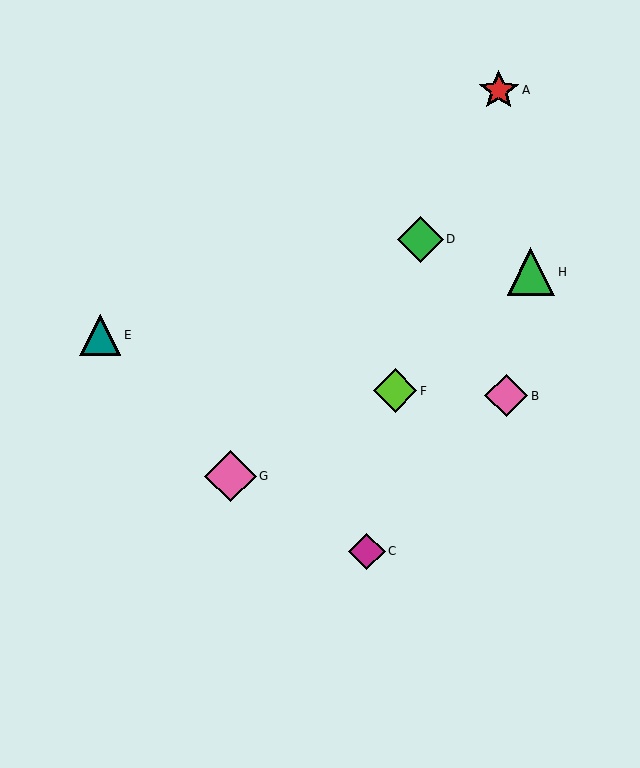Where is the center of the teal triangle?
The center of the teal triangle is at (100, 335).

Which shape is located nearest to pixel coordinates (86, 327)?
The teal triangle (labeled E) at (100, 335) is nearest to that location.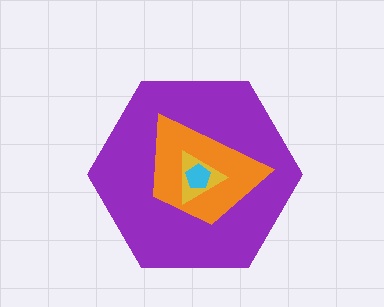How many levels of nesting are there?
4.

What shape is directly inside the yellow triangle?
The cyan pentagon.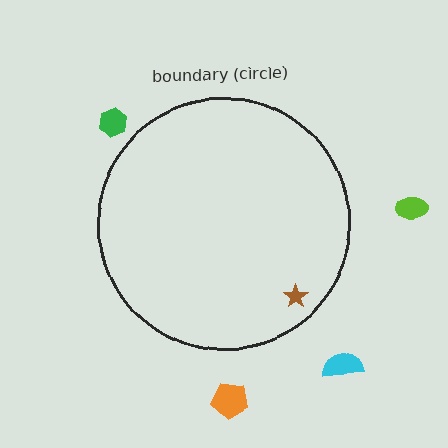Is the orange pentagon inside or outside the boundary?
Outside.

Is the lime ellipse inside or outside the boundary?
Outside.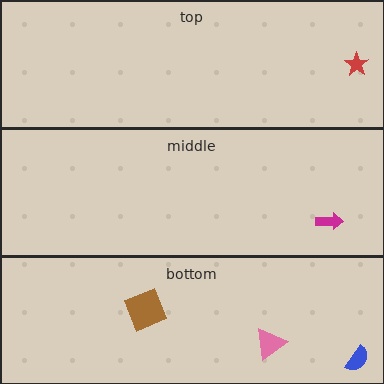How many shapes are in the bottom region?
3.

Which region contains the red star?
The top region.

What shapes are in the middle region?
The magenta arrow.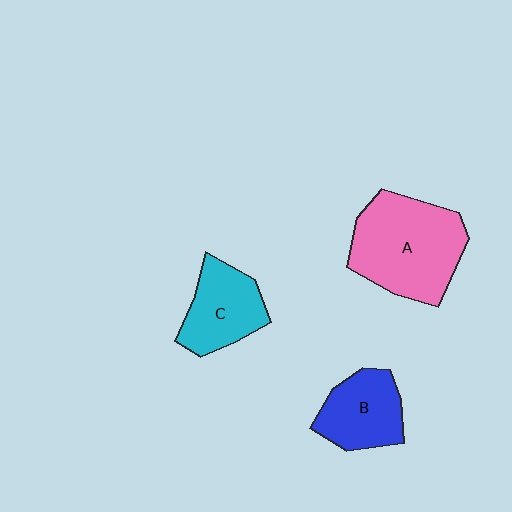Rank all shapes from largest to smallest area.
From largest to smallest: A (pink), C (cyan), B (blue).